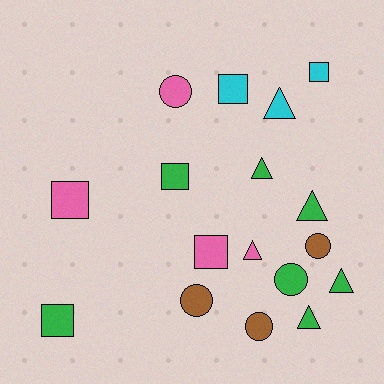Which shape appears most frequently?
Triangle, with 6 objects.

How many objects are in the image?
There are 17 objects.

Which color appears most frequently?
Green, with 7 objects.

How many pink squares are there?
There are 2 pink squares.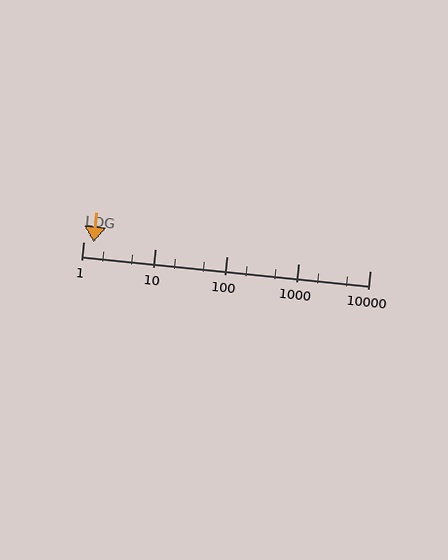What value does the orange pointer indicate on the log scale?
The pointer indicates approximately 1.4.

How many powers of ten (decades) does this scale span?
The scale spans 4 decades, from 1 to 10000.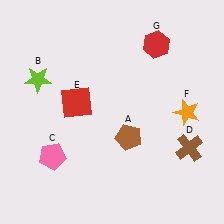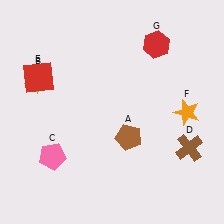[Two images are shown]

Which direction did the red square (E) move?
The red square (E) moved left.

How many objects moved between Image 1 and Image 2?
1 object moved between the two images.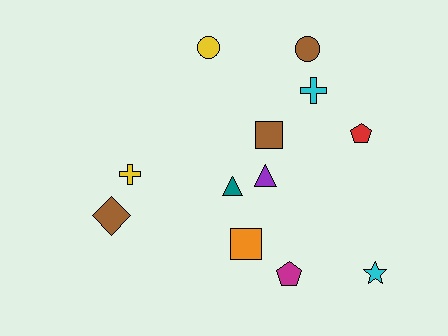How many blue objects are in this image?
There are no blue objects.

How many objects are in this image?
There are 12 objects.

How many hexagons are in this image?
There are no hexagons.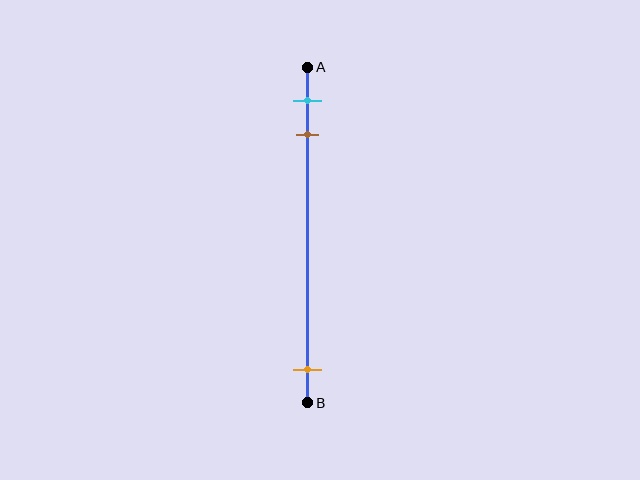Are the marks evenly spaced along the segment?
No, the marks are not evenly spaced.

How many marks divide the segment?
There are 3 marks dividing the segment.